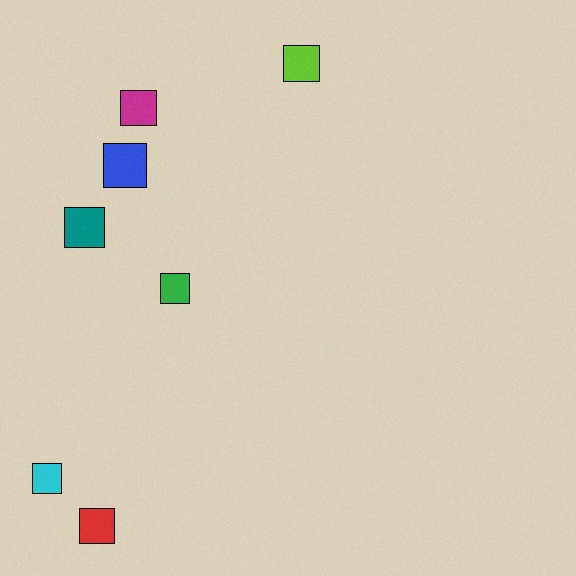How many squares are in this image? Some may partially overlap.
There are 7 squares.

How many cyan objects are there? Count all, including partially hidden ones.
There is 1 cyan object.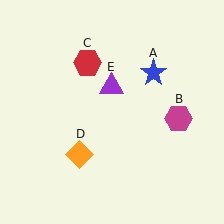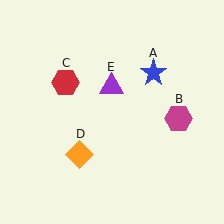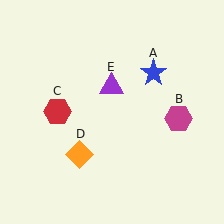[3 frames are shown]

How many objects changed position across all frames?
1 object changed position: red hexagon (object C).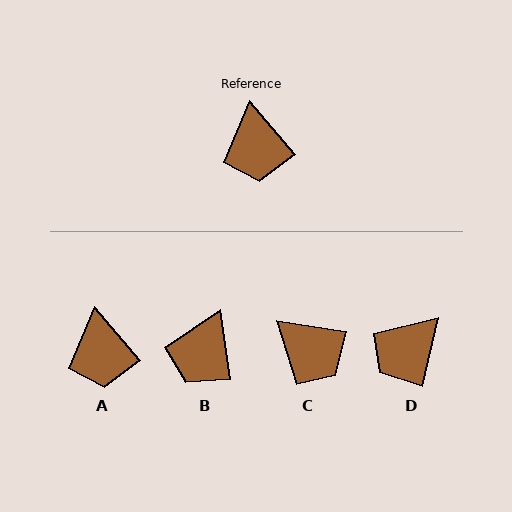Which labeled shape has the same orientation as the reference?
A.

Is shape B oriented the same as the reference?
No, it is off by about 33 degrees.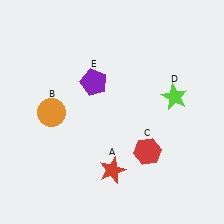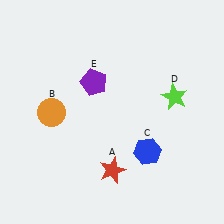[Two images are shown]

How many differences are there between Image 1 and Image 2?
There is 1 difference between the two images.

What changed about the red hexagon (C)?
In Image 1, C is red. In Image 2, it changed to blue.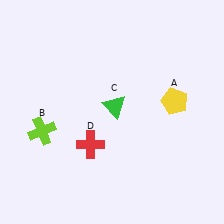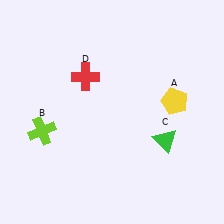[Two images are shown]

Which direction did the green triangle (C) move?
The green triangle (C) moved right.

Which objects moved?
The objects that moved are: the green triangle (C), the red cross (D).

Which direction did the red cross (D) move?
The red cross (D) moved up.